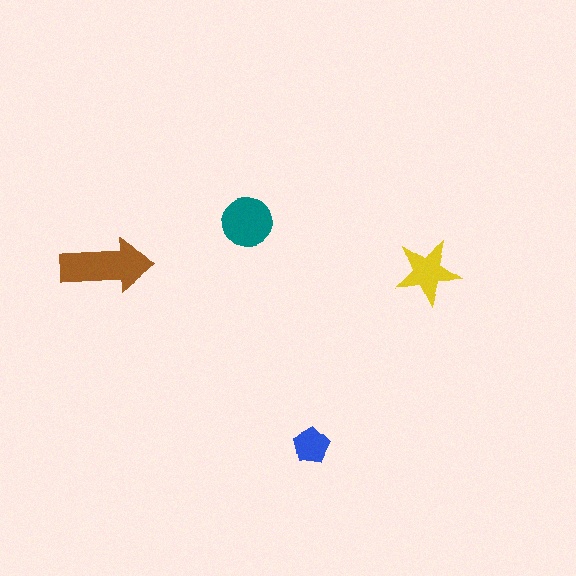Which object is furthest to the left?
The brown arrow is leftmost.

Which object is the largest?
The brown arrow.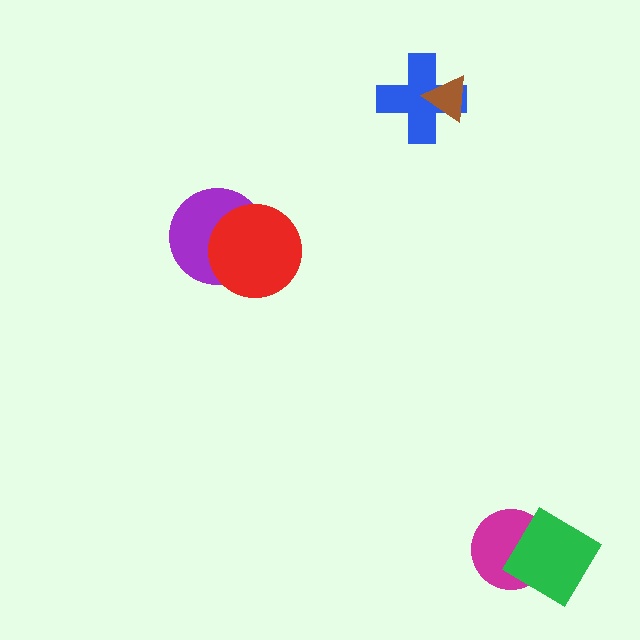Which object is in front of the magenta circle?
The green diamond is in front of the magenta circle.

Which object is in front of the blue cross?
The brown triangle is in front of the blue cross.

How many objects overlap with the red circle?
1 object overlaps with the red circle.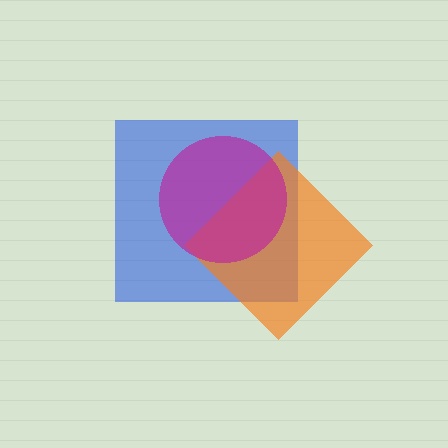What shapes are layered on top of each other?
The layered shapes are: a blue square, an orange diamond, a magenta circle.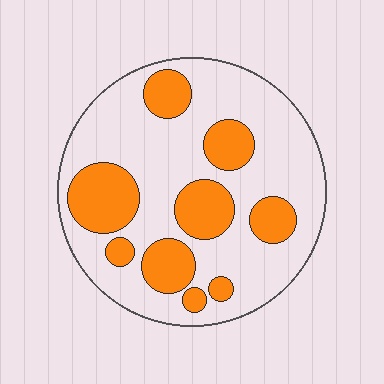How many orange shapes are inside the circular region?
9.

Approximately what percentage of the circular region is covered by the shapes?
Approximately 30%.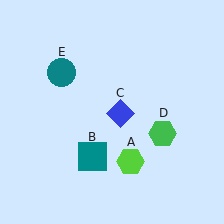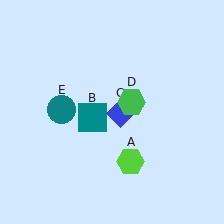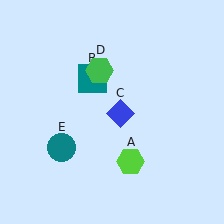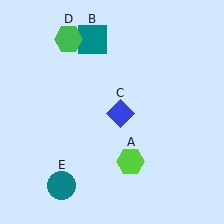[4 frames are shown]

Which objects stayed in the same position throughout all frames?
Lime hexagon (object A) and blue diamond (object C) remained stationary.